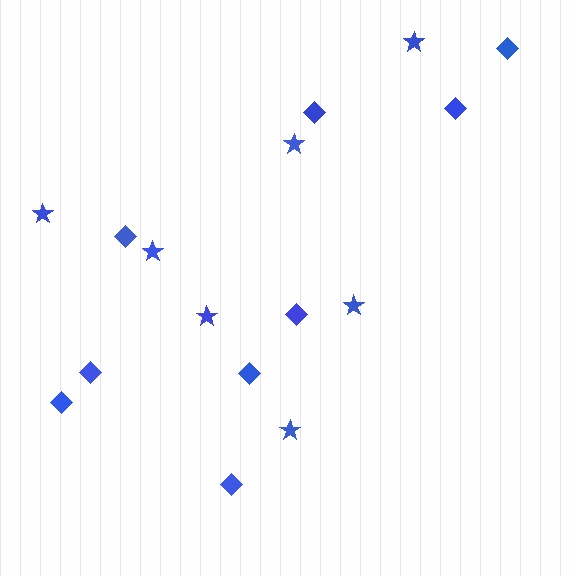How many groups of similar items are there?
There are 2 groups: one group of stars (7) and one group of diamonds (9).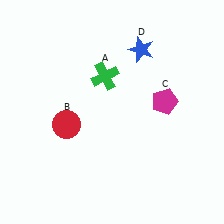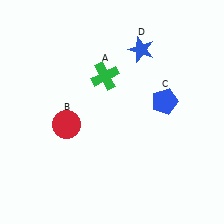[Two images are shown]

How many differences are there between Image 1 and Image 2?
There is 1 difference between the two images.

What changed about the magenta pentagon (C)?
In Image 1, C is magenta. In Image 2, it changed to blue.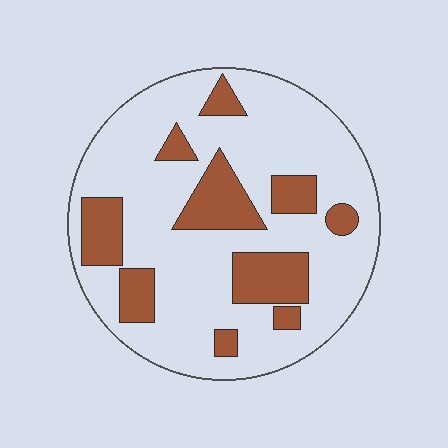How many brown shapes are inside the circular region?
10.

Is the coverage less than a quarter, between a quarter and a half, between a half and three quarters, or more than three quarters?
Less than a quarter.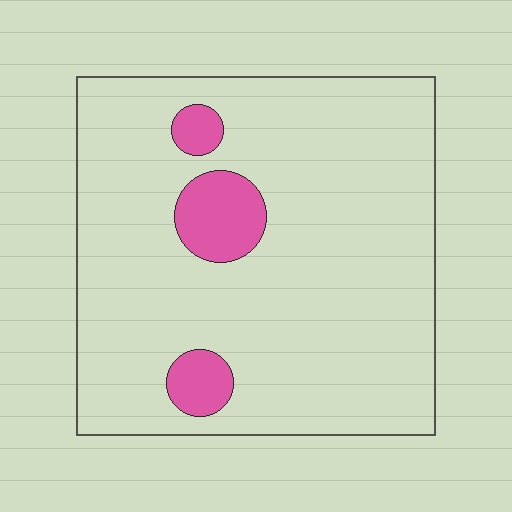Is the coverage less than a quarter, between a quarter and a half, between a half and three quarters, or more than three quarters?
Less than a quarter.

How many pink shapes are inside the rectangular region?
3.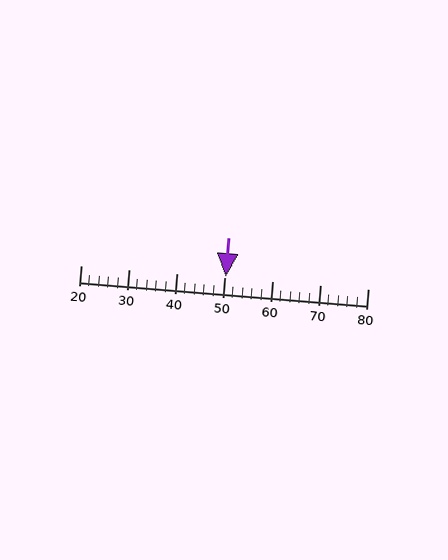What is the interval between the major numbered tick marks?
The major tick marks are spaced 10 units apart.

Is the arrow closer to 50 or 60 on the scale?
The arrow is closer to 50.